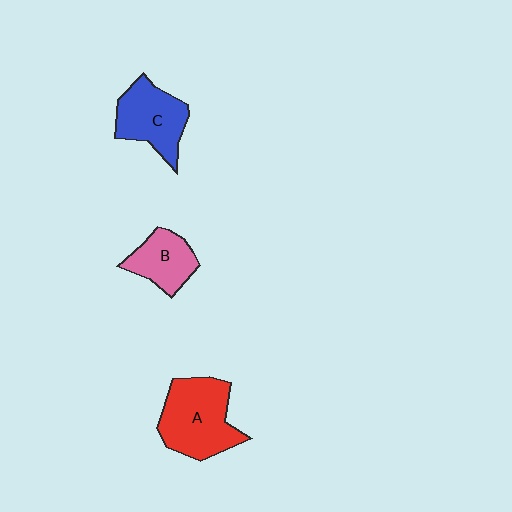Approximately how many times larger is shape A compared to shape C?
Approximately 1.3 times.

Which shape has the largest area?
Shape A (red).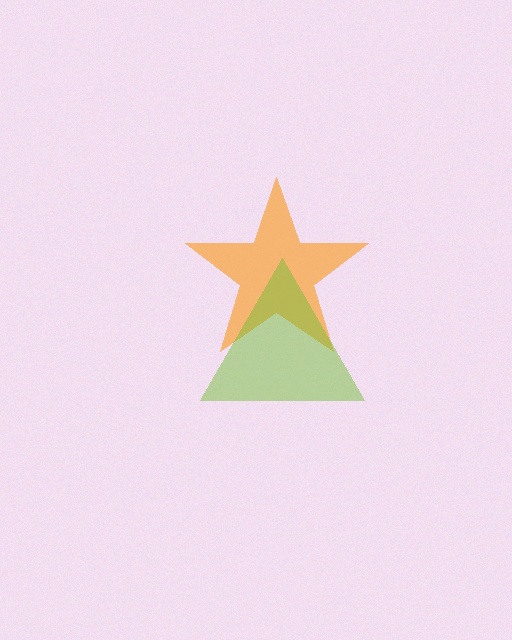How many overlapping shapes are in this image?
There are 2 overlapping shapes in the image.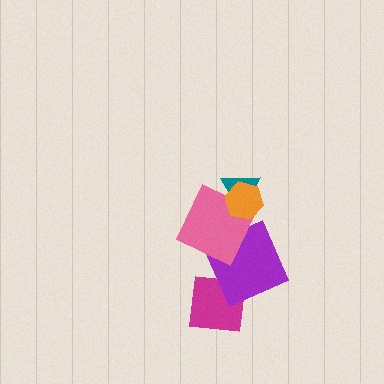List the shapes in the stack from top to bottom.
From top to bottom: the orange hexagon, the teal triangle, the pink square, the purple square, the magenta square.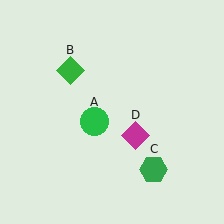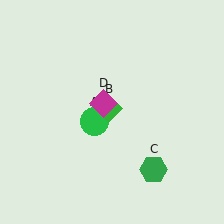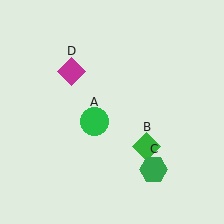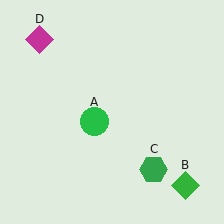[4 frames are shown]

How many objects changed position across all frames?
2 objects changed position: green diamond (object B), magenta diamond (object D).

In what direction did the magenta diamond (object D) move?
The magenta diamond (object D) moved up and to the left.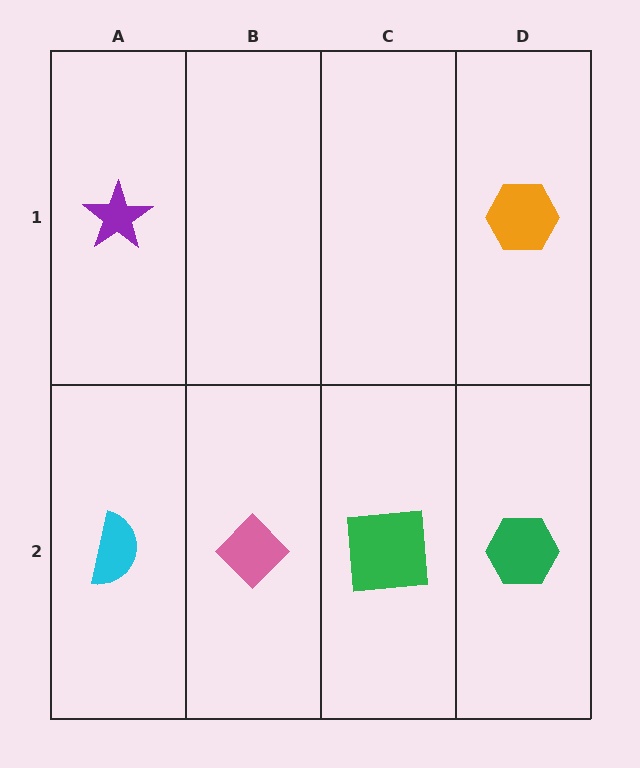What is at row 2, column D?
A green hexagon.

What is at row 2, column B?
A pink diamond.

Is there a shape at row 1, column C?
No, that cell is empty.